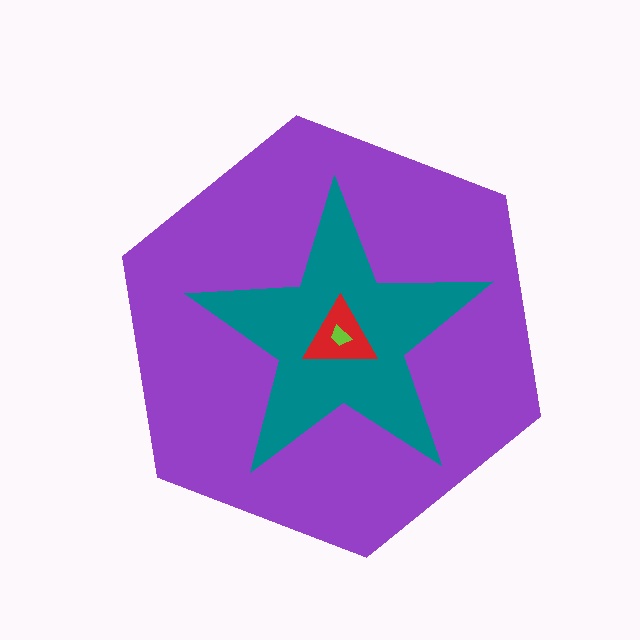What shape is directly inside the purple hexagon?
The teal star.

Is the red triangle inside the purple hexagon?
Yes.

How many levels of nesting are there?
4.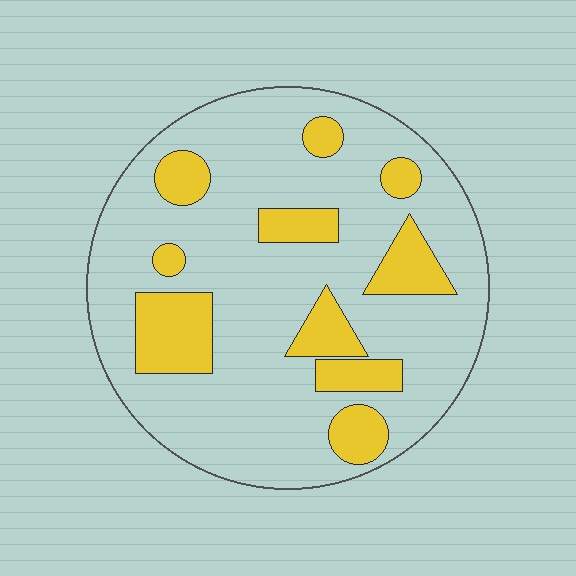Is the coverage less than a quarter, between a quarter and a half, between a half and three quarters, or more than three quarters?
Less than a quarter.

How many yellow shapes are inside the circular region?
10.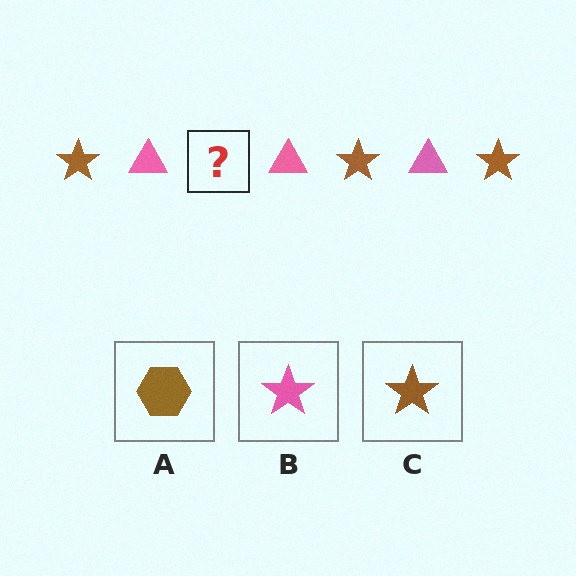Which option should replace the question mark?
Option C.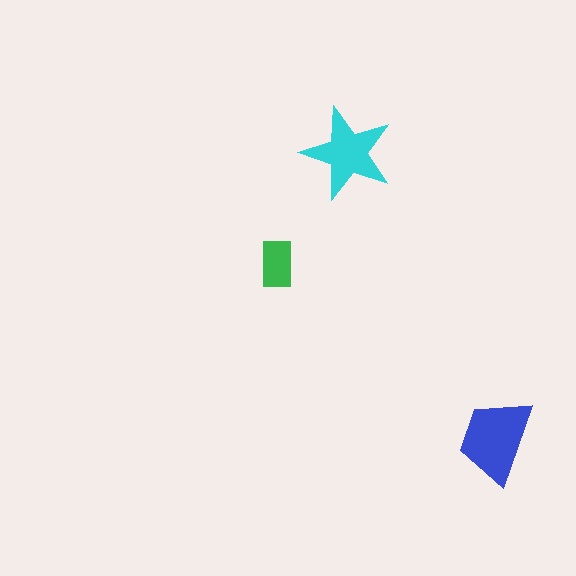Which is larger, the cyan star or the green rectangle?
The cyan star.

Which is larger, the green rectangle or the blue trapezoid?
The blue trapezoid.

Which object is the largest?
The blue trapezoid.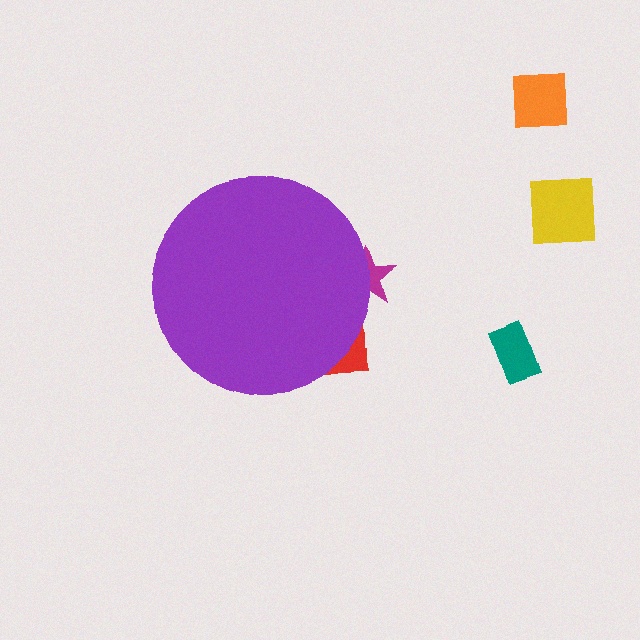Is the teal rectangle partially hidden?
No, the teal rectangle is fully visible.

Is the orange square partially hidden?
No, the orange square is fully visible.